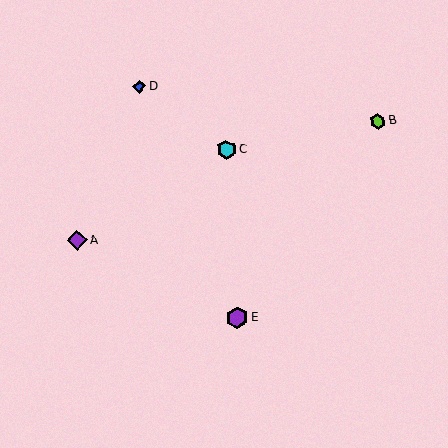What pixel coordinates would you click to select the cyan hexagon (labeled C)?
Click at (226, 150) to select the cyan hexagon C.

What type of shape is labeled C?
Shape C is a cyan hexagon.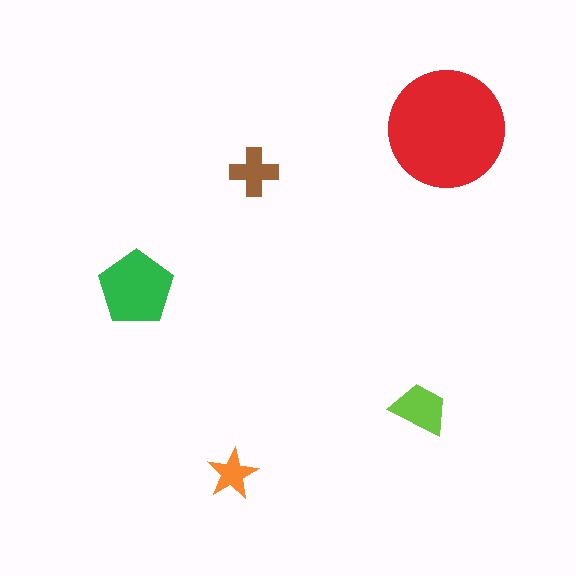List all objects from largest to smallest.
The red circle, the green pentagon, the lime trapezoid, the brown cross, the orange star.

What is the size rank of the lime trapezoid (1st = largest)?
3rd.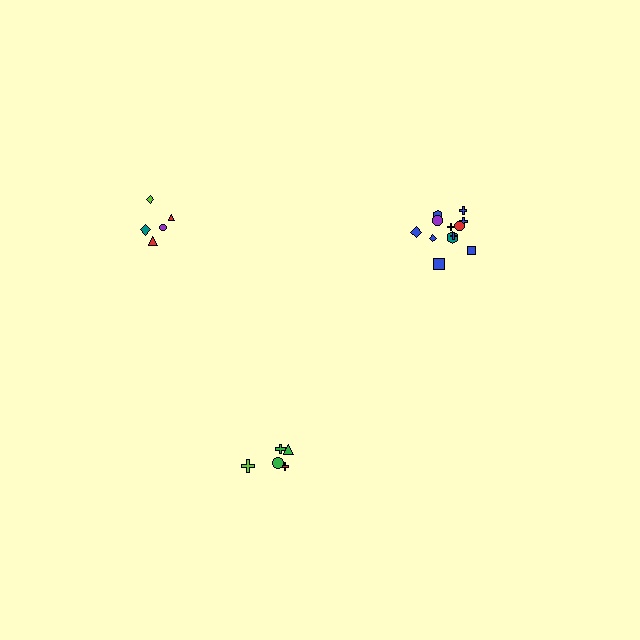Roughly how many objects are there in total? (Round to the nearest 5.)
Roughly 20 objects in total.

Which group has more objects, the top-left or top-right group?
The top-right group.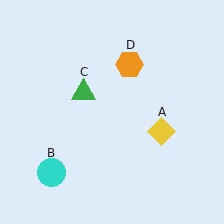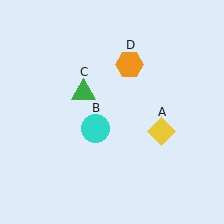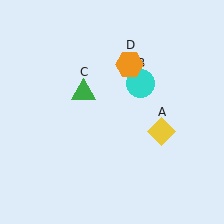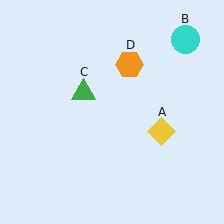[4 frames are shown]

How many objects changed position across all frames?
1 object changed position: cyan circle (object B).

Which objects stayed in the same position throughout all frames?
Yellow diamond (object A) and green triangle (object C) and orange hexagon (object D) remained stationary.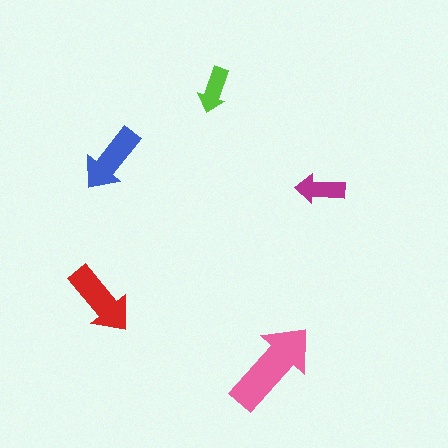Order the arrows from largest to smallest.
the pink one, the red one, the blue one, the magenta one, the lime one.